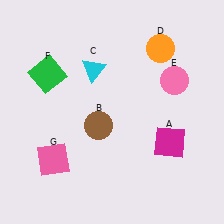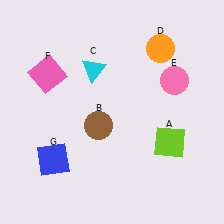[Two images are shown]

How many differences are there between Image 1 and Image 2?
There are 3 differences between the two images.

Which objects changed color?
A changed from magenta to lime. F changed from green to pink. G changed from pink to blue.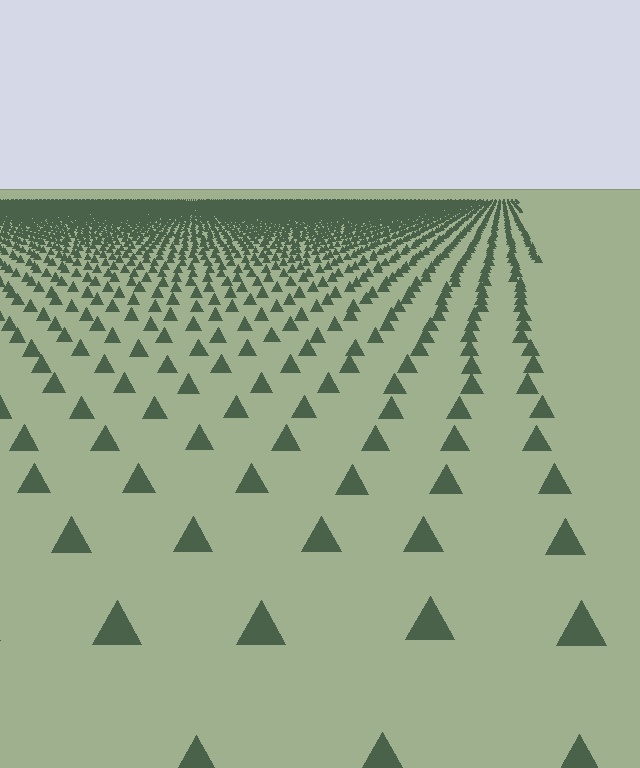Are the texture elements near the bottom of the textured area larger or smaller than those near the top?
Larger. Near the bottom, elements are closer to the viewer and appear at a bigger on-screen size.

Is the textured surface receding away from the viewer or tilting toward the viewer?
The surface is receding away from the viewer. Texture elements get smaller and denser toward the top.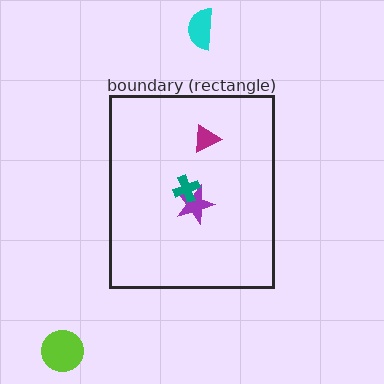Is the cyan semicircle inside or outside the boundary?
Outside.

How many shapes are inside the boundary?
3 inside, 2 outside.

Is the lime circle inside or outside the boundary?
Outside.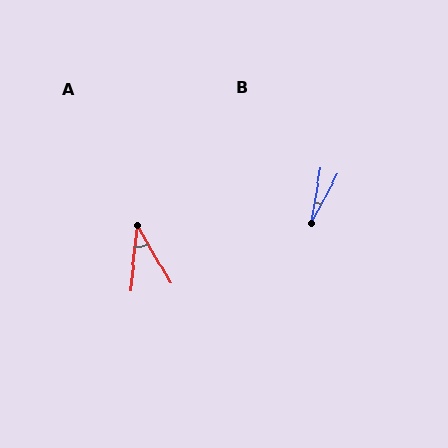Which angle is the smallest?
B, at approximately 18 degrees.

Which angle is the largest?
A, at approximately 36 degrees.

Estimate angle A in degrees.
Approximately 36 degrees.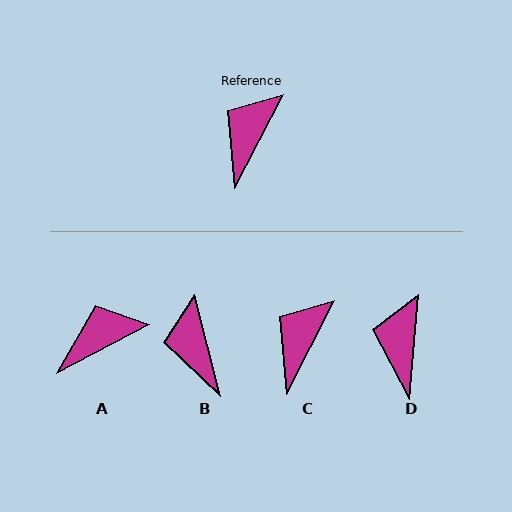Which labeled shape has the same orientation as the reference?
C.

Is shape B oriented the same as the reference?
No, it is off by about 41 degrees.